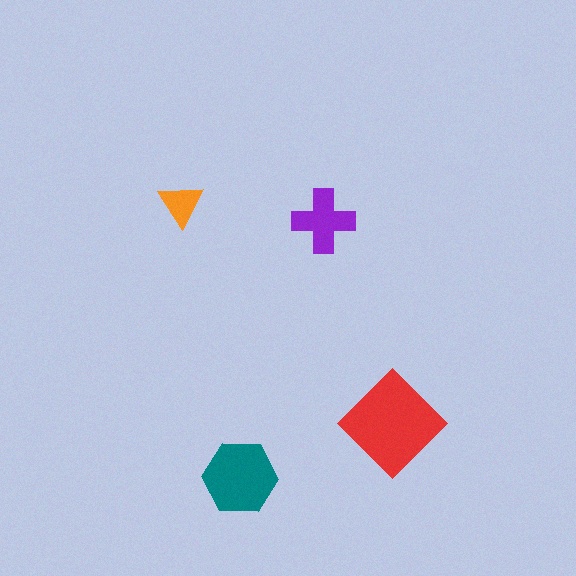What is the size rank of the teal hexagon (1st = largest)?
2nd.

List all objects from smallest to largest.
The orange triangle, the purple cross, the teal hexagon, the red diamond.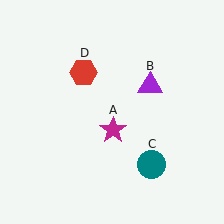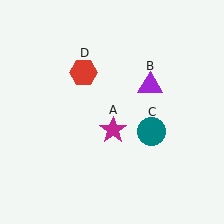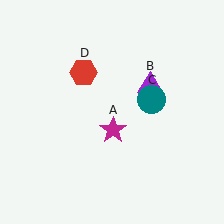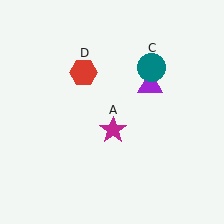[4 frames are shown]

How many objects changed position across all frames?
1 object changed position: teal circle (object C).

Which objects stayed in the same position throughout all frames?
Magenta star (object A) and purple triangle (object B) and red hexagon (object D) remained stationary.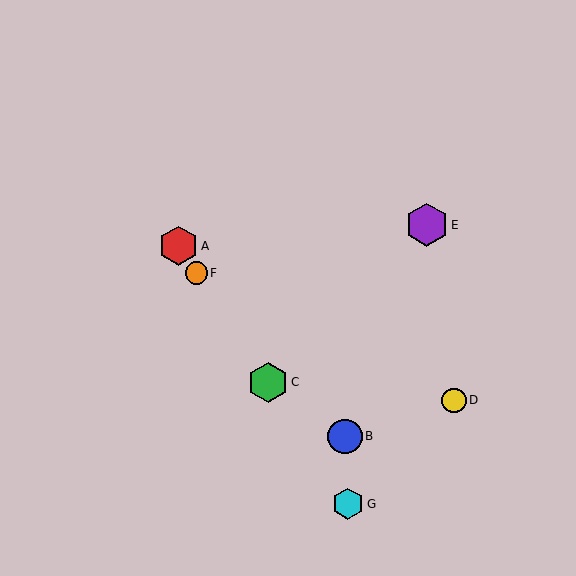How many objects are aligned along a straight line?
4 objects (A, C, F, G) are aligned along a straight line.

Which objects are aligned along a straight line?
Objects A, C, F, G are aligned along a straight line.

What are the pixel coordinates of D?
Object D is at (454, 400).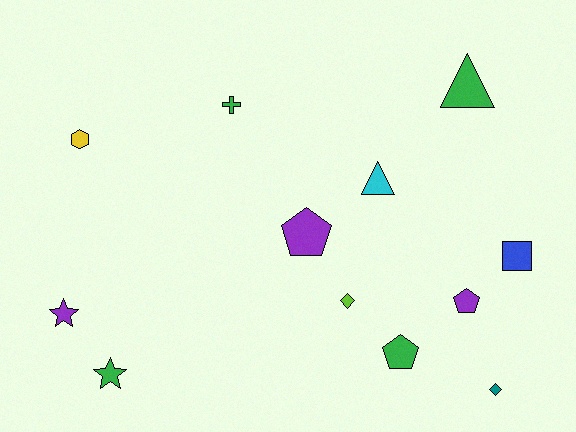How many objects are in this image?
There are 12 objects.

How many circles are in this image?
There are no circles.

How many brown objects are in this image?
There are no brown objects.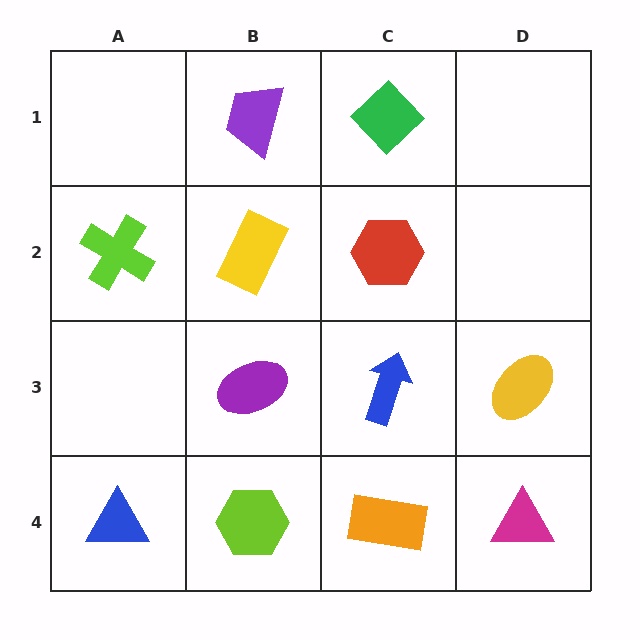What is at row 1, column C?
A green diamond.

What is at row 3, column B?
A purple ellipse.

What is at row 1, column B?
A purple trapezoid.